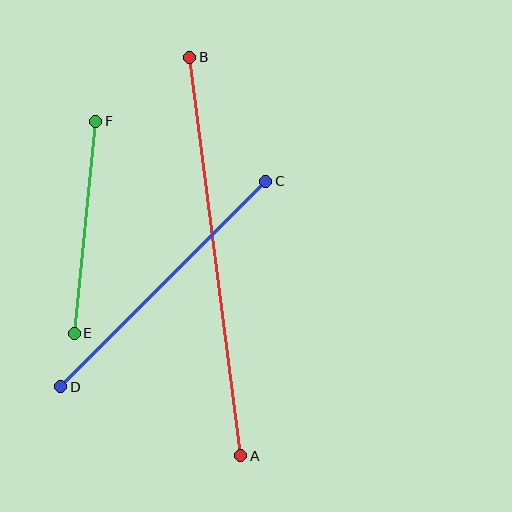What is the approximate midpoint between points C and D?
The midpoint is at approximately (163, 284) pixels.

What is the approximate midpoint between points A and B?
The midpoint is at approximately (215, 257) pixels.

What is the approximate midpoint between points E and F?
The midpoint is at approximately (85, 227) pixels.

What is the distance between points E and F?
The distance is approximately 213 pixels.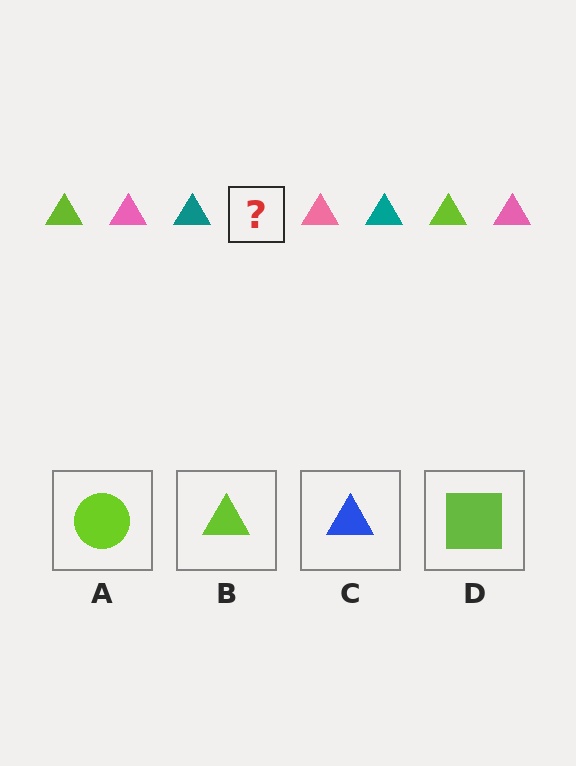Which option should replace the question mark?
Option B.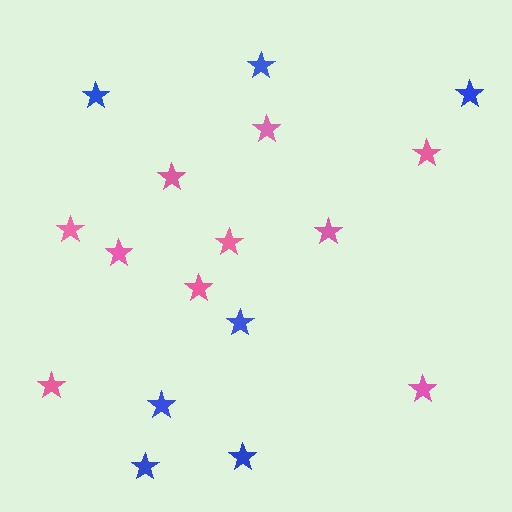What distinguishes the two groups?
There are 2 groups: one group of blue stars (7) and one group of pink stars (10).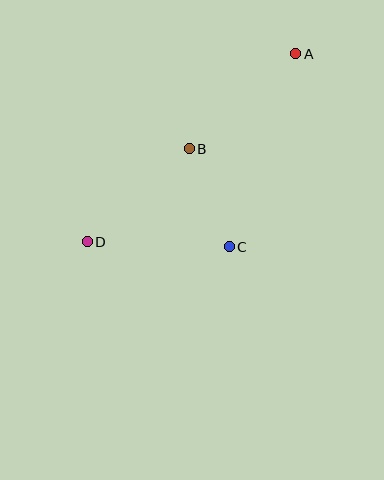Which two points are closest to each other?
Points B and C are closest to each other.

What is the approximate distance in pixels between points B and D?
The distance between B and D is approximately 138 pixels.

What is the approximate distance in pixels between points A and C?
The distance between A and C is approximately 204 pixels.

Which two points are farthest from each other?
Points A and D are farthest from each other.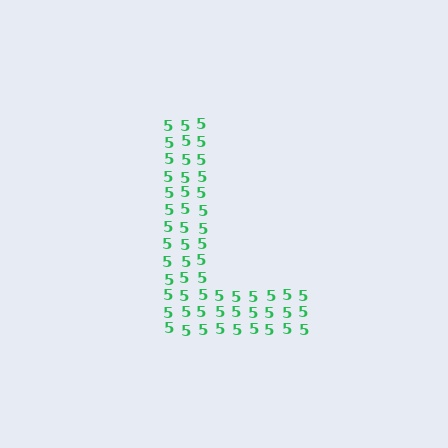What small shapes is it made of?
It is made of small digit 5's.